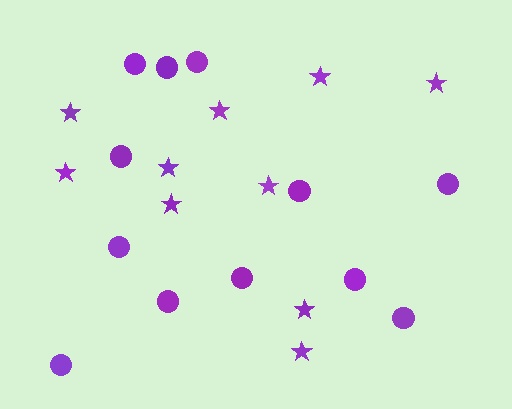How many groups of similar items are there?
There are 2 groups: one group of stars (10) and one group of circles (12).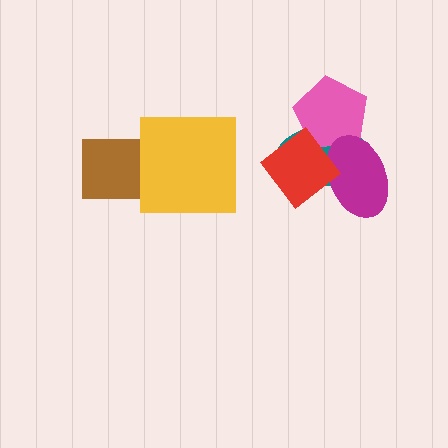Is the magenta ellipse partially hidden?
Yes, it is partially covered by another shape.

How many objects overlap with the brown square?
0 objects overlap with the brown square.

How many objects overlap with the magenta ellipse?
3 objects overlap with the magenta ellipse.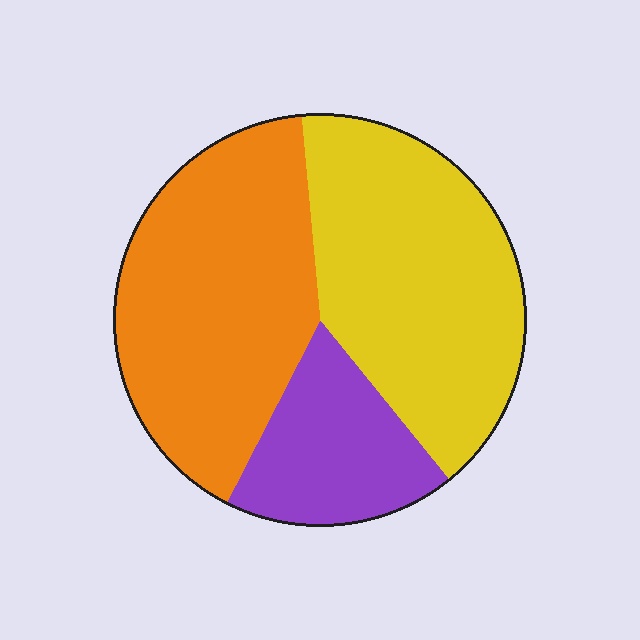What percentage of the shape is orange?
Orange takes up about two fifths (2/5) of the shape.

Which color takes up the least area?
Purple, at roughly 20%.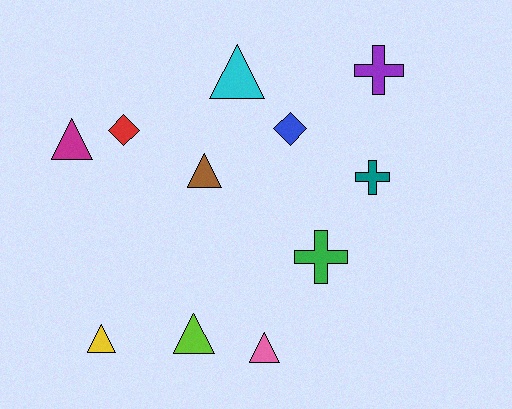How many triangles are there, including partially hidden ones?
There are 6 triangles.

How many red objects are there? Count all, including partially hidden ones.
There is 1 red object.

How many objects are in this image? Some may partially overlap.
There are 11 objects.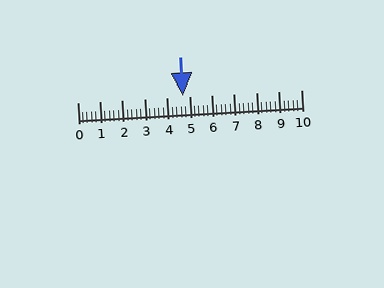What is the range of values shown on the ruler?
The ruler shows values from 0 to 10.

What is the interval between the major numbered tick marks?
The major tick marks are spaced 1 units apart.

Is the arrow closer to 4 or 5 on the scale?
The arrow is closer to 5.